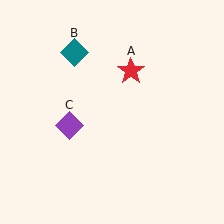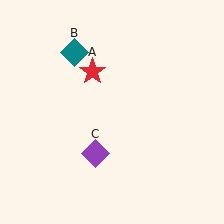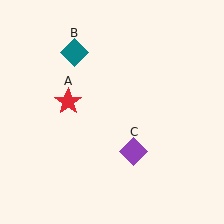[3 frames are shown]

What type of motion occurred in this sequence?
The red star (object A), purple diamond (object C) rotated counterclockwise around the center of the scene.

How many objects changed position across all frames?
2 objects changed position: red star (object A), purple diamond (object C).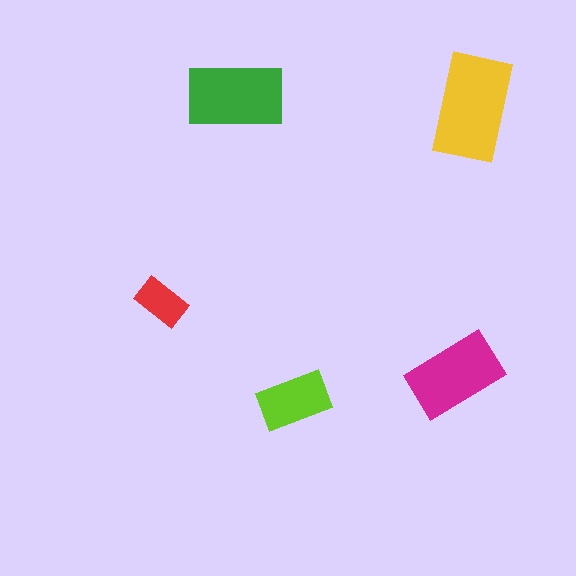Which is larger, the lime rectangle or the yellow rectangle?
The yellow one.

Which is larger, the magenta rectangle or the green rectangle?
The green one.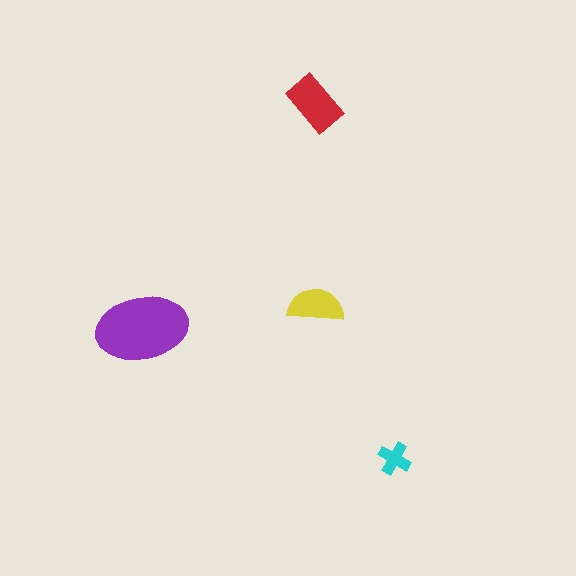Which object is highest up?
The red rectangle is topmost.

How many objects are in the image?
There are 4 objects in the image.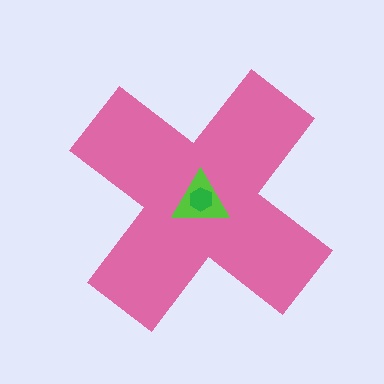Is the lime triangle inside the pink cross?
Yes.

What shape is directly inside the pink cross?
The lime triangle.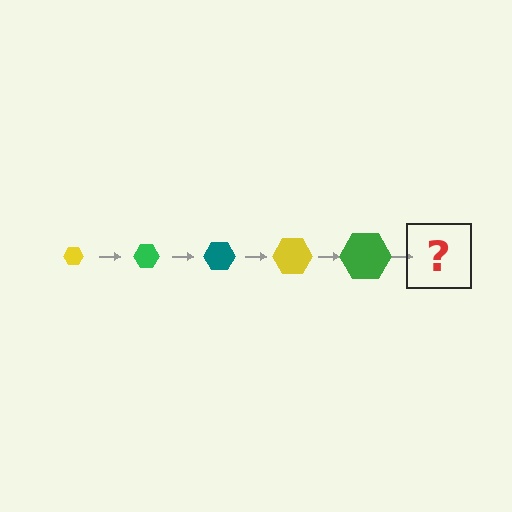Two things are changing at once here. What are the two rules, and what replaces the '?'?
The two rules are that the hexagon grows larger each step and the color cycles through yellow, green, and teal. The '?' should be a teal hexagon, larger than the previous one.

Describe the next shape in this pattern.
It should be a teal hexagon, larger than the previous one.